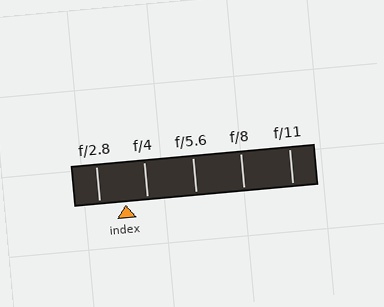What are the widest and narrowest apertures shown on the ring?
The widest aperture shown is f/2.8 and the narrowest is f/11.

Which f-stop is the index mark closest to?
The index mark is closest to f/4.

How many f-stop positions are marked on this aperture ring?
There are 5 f-stop positions marked.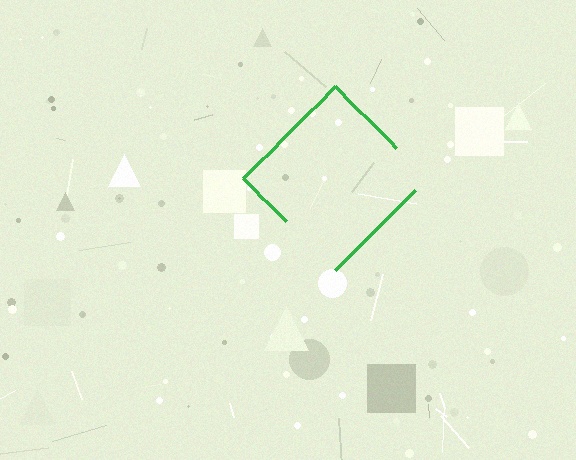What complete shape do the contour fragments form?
The contour fragments form a diamond.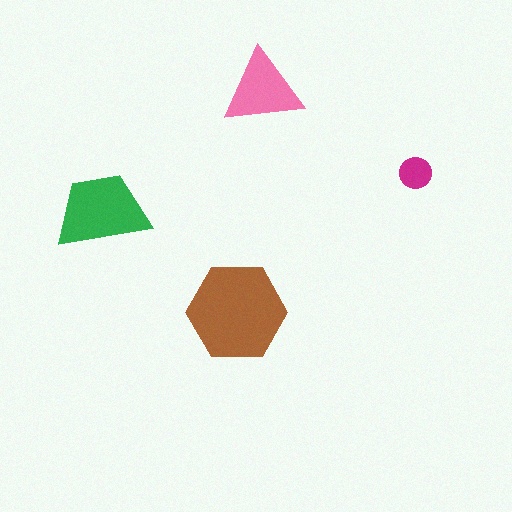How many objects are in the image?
There are 4 objects in the image.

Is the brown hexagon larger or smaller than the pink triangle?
Larger.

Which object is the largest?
The brown hexagon.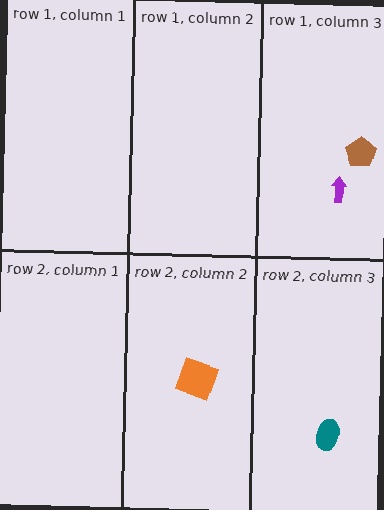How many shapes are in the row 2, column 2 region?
1.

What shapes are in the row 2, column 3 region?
The teal ellipse.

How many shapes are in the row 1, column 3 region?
2.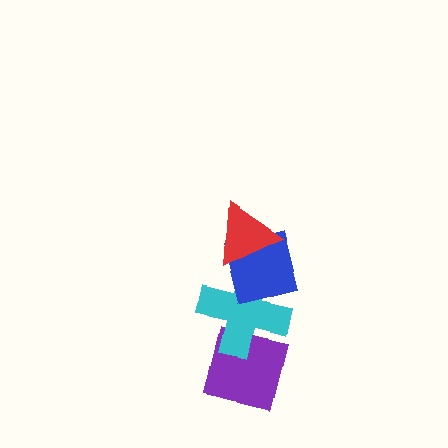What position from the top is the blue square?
The blue square is 2nd from the top.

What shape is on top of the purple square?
The cyan cross is on top of the purple square.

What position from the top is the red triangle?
The red triangle is 1st from the top.